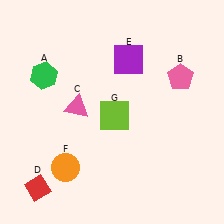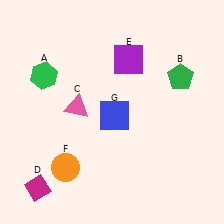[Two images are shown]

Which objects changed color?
B changed from pink to green. D changed from red to magenta. G changed from lime to blue.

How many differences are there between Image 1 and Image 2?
There are 3 differences between the two images.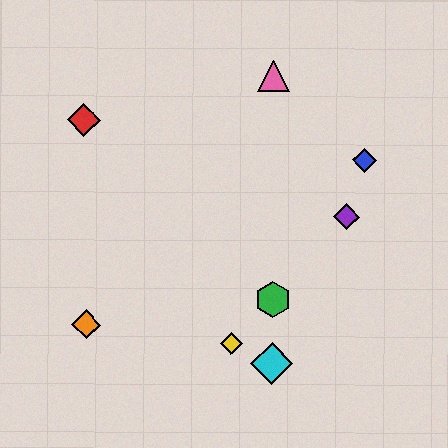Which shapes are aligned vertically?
The green hexagon, the cyan diamond, the pink triangle are aligned vertically.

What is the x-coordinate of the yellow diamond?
The yellow diamond is at x≈231.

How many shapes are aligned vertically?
3 shapes (the green hexagon, the cyan diamond, the pink triangle) are aligned vertically.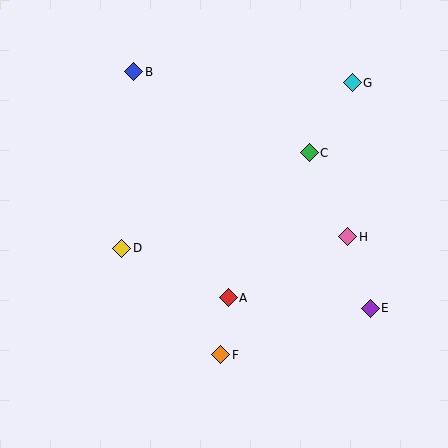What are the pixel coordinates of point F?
Point F is at (221, 355).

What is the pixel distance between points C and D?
The distance between C and D is 210 pixels.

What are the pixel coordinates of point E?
Point E is at (370, 308).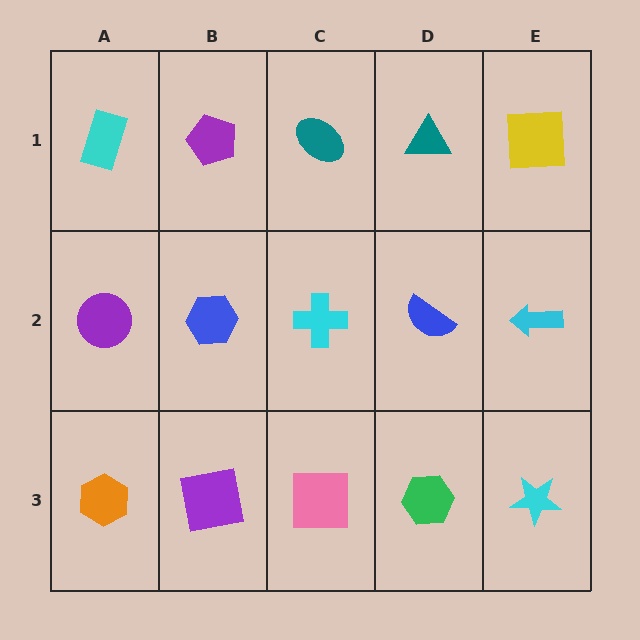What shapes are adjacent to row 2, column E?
A yellow square (row 1, column E), a cyan star (row 3, column E), a blue semicircle (row 2, column D).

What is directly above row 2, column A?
A cyan rectangle.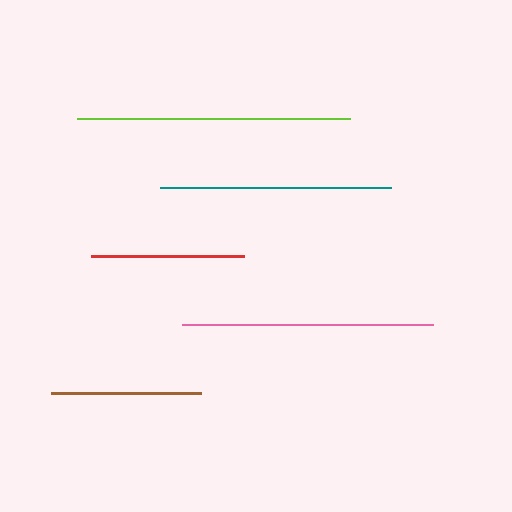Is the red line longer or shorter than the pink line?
The pink line is longer than the red line.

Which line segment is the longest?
The lime line is the longest at approximately 273 pixels.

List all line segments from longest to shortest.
From longest to shortest: lime, pink, teal, red, brown.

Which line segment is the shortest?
The brown line is the shortest at approximately 150 pixels.